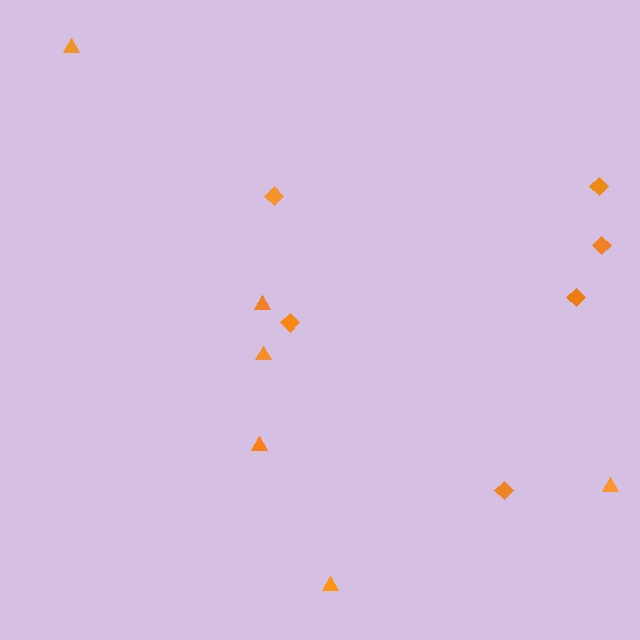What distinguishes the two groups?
There are 2 groups: one group of diamonds (6) and one group of triangles (6).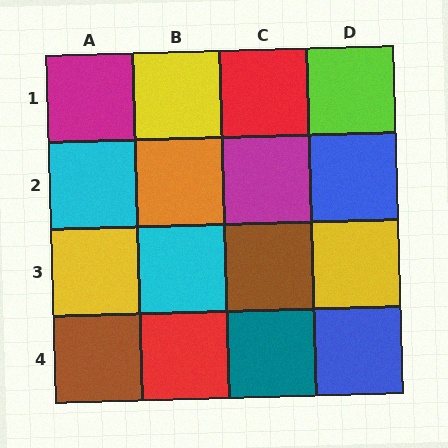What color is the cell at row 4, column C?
Teal.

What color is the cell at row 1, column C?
Red.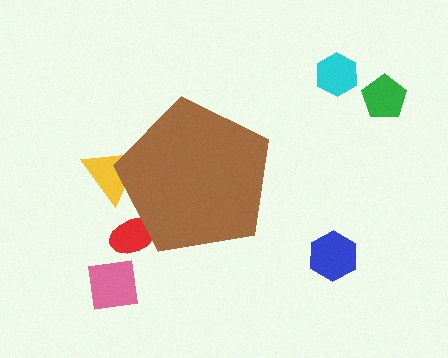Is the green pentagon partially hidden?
No, the green pentagon is fully visible.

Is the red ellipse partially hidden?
Yes, the red ellipse is partially hidden behind the brown pentagon.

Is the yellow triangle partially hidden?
Yes, the yellow triangle is partially hidden behind the brown pentagon.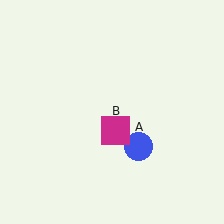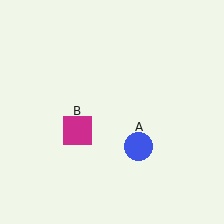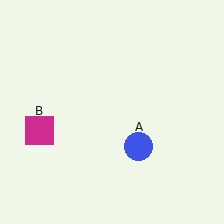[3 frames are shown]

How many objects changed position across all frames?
1 object changed position: magenta square (object B).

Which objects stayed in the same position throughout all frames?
Blue circle (object A) remained stationary.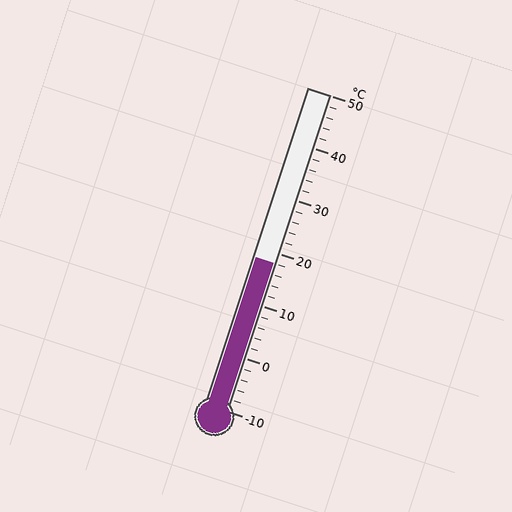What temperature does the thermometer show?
The thermometer shows approximately 18°C.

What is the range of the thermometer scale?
The thermometer scale ranges from -10°C to 50°C.